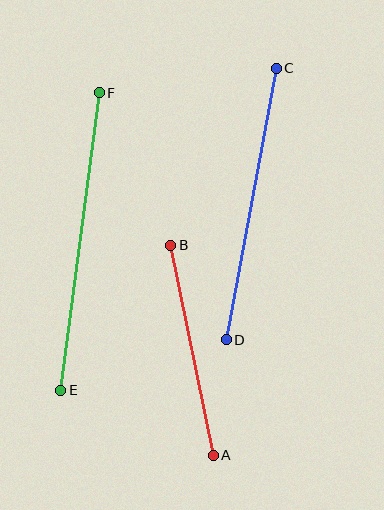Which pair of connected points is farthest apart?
Points E and F are farthest apart.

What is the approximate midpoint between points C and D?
The midpoint is at approximately (251, 204) pixels.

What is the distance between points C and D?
The distance is approximately 276 pixels.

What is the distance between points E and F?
The distance is approximately 300 pixels.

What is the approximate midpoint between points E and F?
The midpoint is at approximately (80, 242) pixels.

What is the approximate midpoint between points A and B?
The midpoint is at approximately (192, 350) pixels.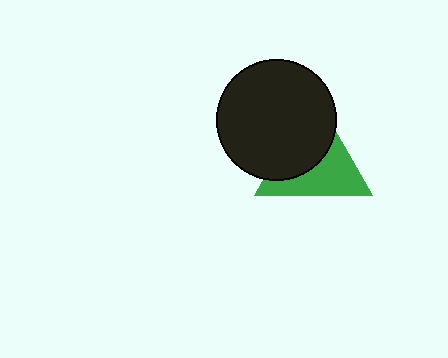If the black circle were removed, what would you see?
You would see the complete green triangle.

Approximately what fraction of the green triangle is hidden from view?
Roughly 50% of the green triangle is hidden behind the black circle.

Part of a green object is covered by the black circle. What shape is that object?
It is a triangle.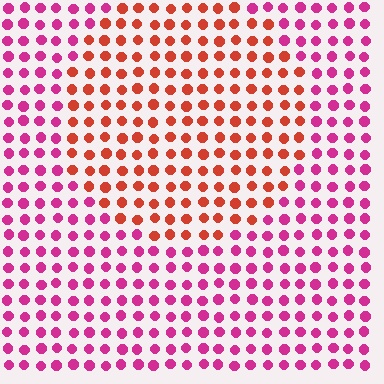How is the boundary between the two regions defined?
The boundary is defined purely by a slight shift in hue (about 44 degrees). Spacing, size, and orientation are identical on both sides.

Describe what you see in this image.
The image is filled with small magenta elements in a uniform arrangement. A circle-shaped region is visible where the elements are tinted to a slightly different hue, forming a subtle color boundary.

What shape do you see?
I see a circle.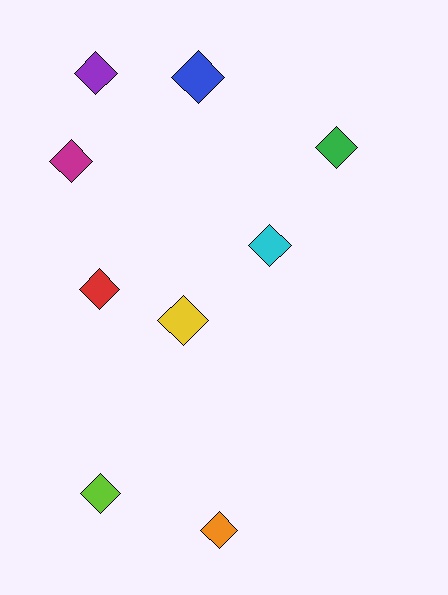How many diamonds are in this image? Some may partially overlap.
There are 9 diamonds.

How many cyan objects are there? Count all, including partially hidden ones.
There is 1 cyan object.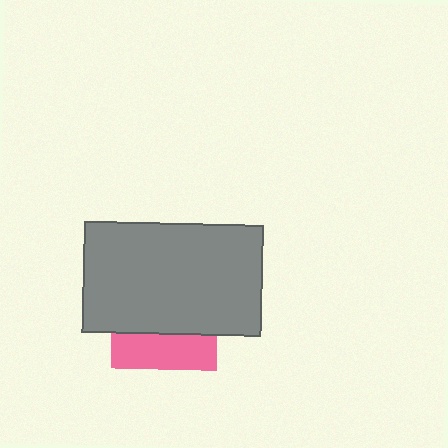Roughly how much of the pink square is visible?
A small part of it is visible (roughly 34%).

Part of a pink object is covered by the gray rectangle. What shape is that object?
It is a square.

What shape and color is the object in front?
The object in front is a gray rectangle.